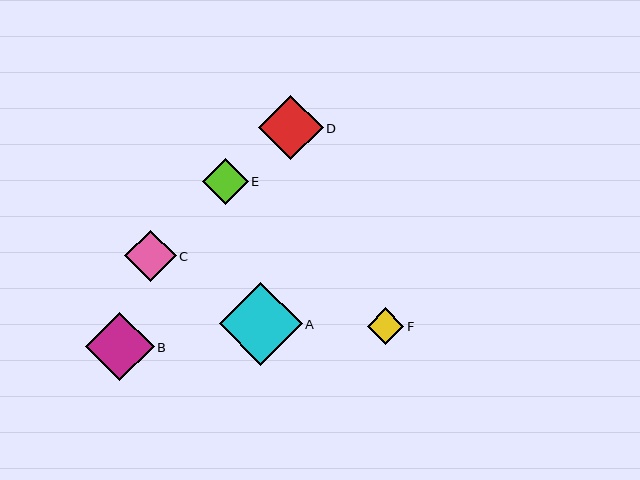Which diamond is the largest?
Diamond A is the largest with a size of approximately 83 pixels.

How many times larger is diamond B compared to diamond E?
Diamond B is approximately 1.5 times the size of diamond E.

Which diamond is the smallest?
Diamond F is the smallest with a size of approximately 37 pixels.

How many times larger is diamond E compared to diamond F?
Diamond E is approximately 1.3 times the size of diamond F.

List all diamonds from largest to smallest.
From largest to smallest: A, B, D, C, E, F.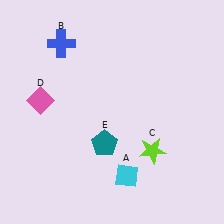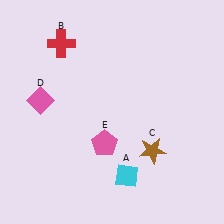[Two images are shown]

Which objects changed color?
B changed from blue to red. C changed from lime to brown. E changed from teal to pink.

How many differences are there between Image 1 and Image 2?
There are 3 differences between the two images.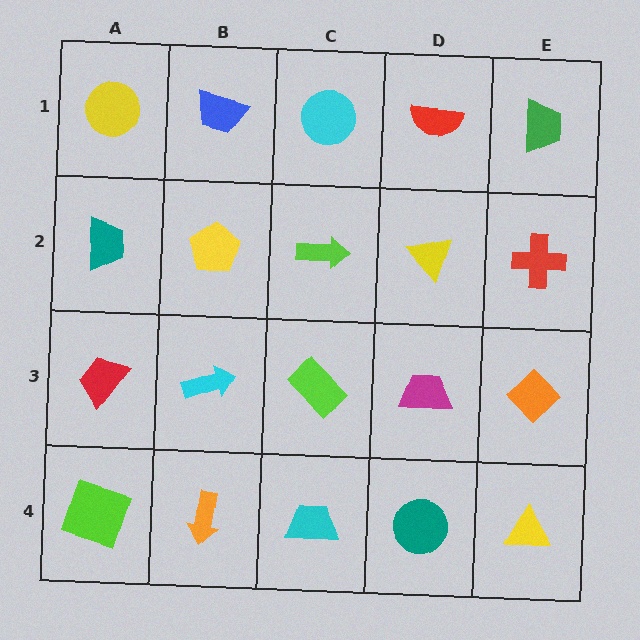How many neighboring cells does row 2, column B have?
4.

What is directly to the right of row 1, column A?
A blue trapezoid.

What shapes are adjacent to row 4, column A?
A red trapezoid (row 3, column A), an orange arrow (row 4, column B).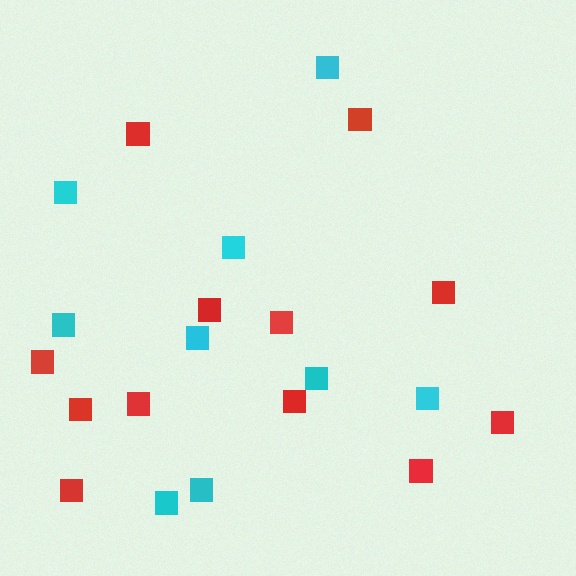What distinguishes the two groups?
There are 2 groups: one group of red squares (12) and one group of cyan squares (9).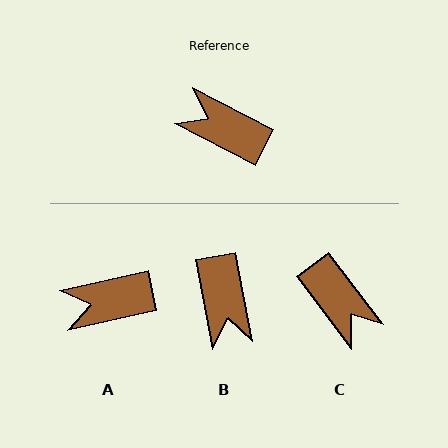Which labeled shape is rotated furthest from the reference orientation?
C, about 155 degrees away.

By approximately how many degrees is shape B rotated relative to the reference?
Approximately 128 degrees counter-clockwise.